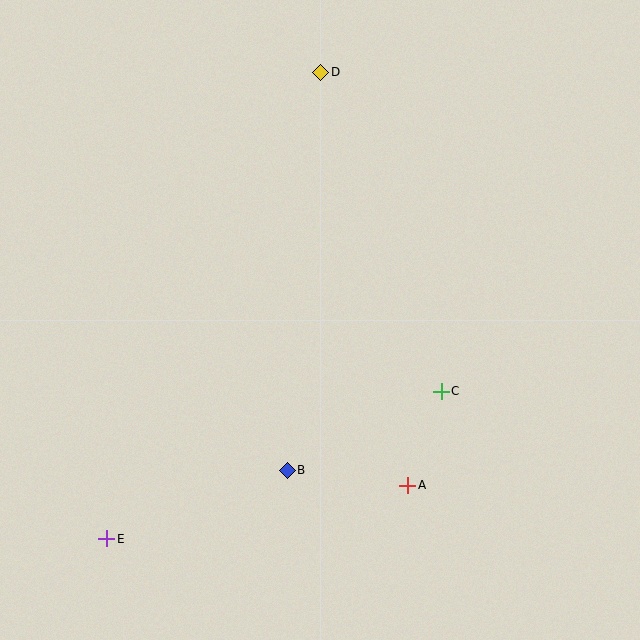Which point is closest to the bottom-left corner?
Point E is closest to the bottom-left corner.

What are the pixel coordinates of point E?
Point E is at (107, 539).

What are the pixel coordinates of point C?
Point C is at (441, 391).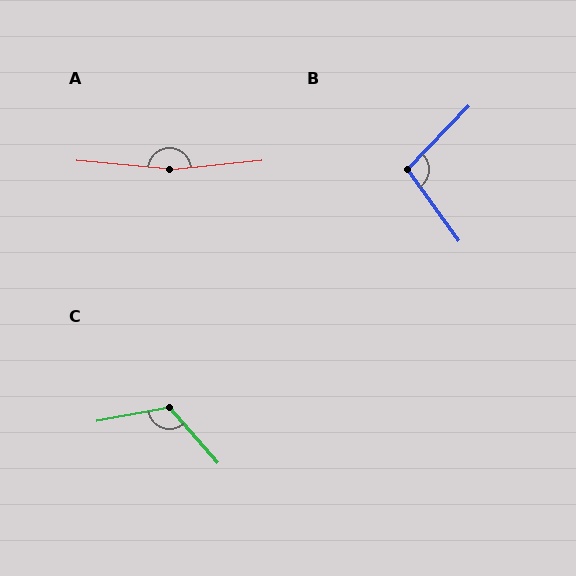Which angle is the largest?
A, at approximately 169 degrees.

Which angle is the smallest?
B, at approximately 100 degrees.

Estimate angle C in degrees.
Approximately 120 degrees.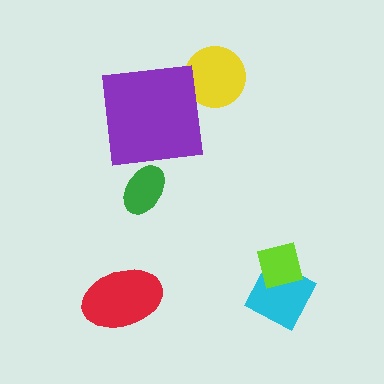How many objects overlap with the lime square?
1 object overlaps with the lime square.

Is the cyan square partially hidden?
Yes, it is partially covered by another shape.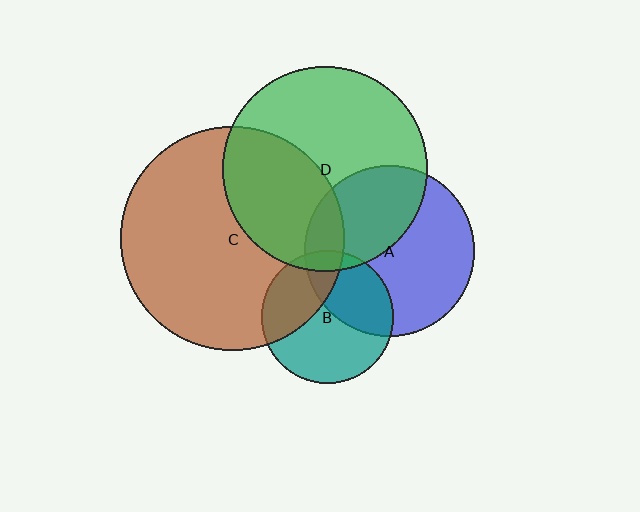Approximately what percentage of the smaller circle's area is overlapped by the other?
Approximately 35%.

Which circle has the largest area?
Circle C (brown).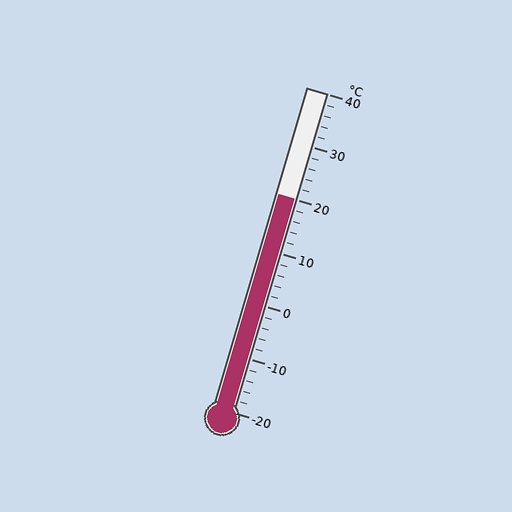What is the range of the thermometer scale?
The thermometer scale ranges from -20°C to 40°C.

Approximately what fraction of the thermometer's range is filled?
The thermometer is filled to approximately 65% of its range.